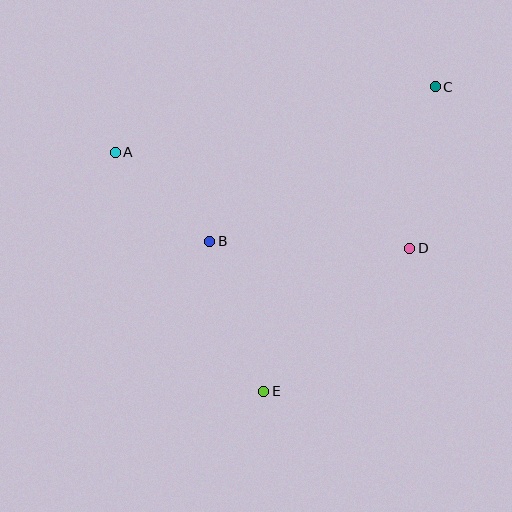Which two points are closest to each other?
Points A and B are closest to each other.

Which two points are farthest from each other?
Points C and E are farthest from each other.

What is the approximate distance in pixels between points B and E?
The distance between B and E is approximately 160 pixels.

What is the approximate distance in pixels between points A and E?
The distance between A and E is approximately 281 pixels.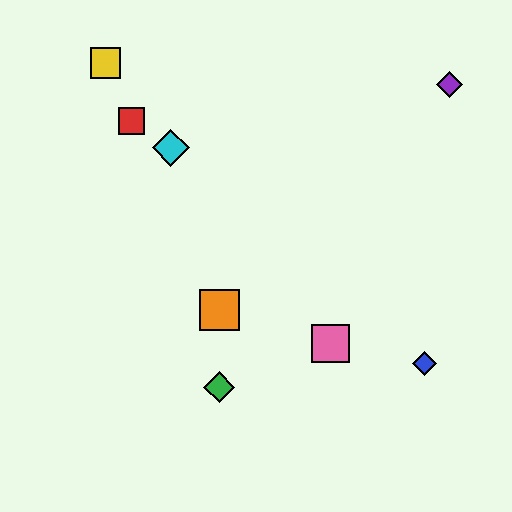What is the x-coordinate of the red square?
The red square is at x≈132.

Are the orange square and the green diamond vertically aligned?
Yes, both are at x≈219.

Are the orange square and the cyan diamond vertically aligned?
No, the orange square is at x≈219 and the cyan diamond is at x≈171.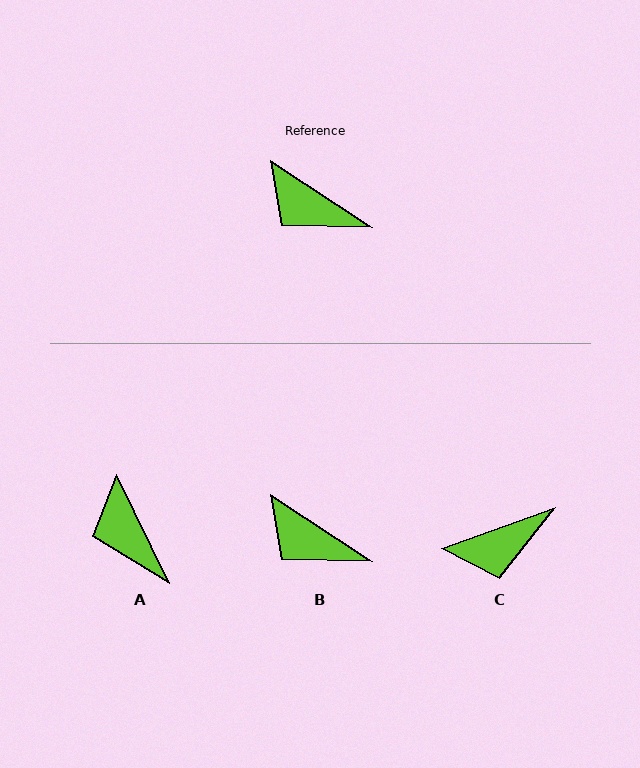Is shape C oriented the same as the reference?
No, it is off by about 53 degrees.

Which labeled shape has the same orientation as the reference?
B.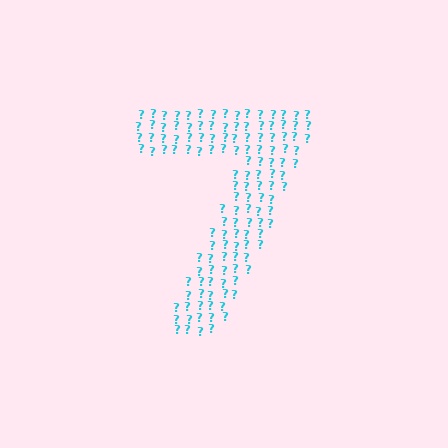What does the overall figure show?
The overall figure shows the digit 7.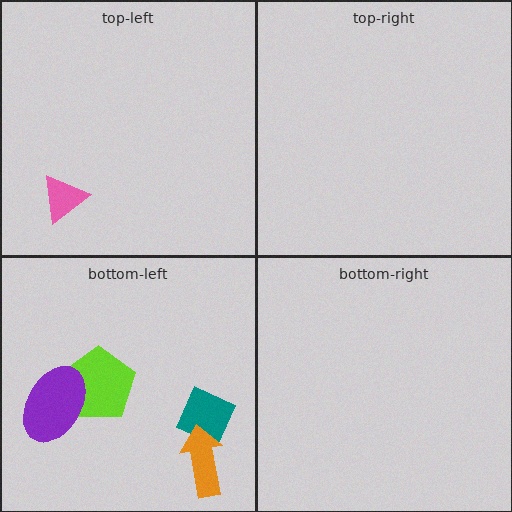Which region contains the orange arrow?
The bottom-left region.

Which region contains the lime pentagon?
The bottom-left region.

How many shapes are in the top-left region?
1.